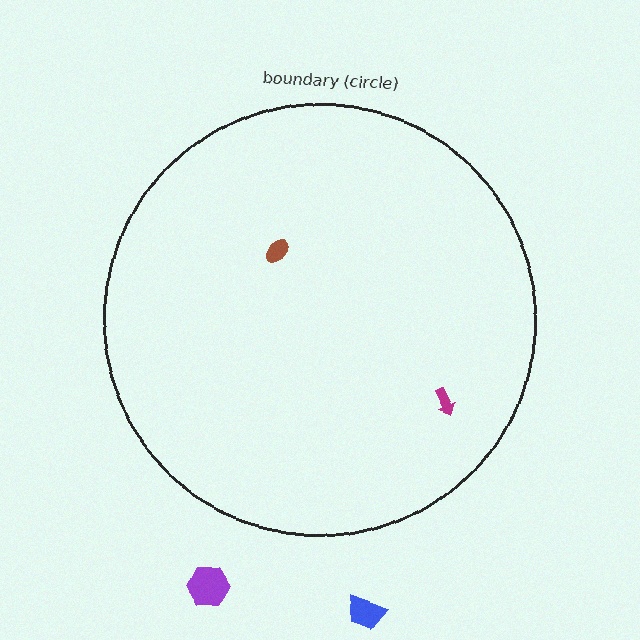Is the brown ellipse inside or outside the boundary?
Inside.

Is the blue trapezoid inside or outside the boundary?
Outside.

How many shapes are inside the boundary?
2 inside, 2 outside.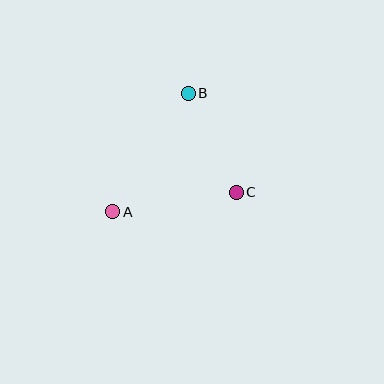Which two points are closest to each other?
Points B and C are closest to each other.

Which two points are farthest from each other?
Points A and B are farthest from each other.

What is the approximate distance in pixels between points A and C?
The distance between A and C is approximately 125 pixels.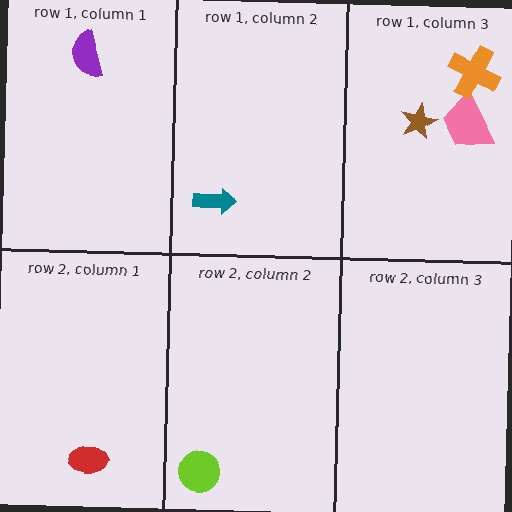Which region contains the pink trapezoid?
The row 1, column 3 region.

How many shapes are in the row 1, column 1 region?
1.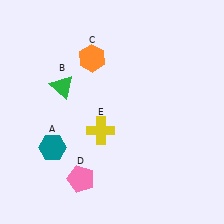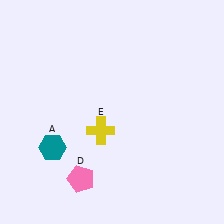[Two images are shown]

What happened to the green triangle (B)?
The green triangle (B) was removed in Image 2. It was in the top-left area of Image 1.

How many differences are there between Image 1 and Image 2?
There are 2 differences between the two images.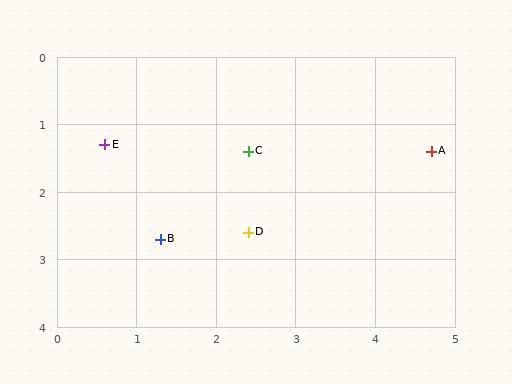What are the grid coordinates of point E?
Point E is at approximately (0.6, 1.3).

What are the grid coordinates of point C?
Point C is at approximately (2.4, 1.4).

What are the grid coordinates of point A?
Point A is at approximately (4.7, 1.4).